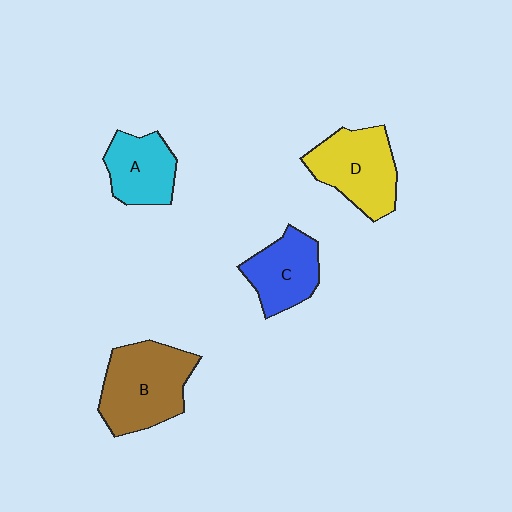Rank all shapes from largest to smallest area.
From largest to smallest: B (brown), D (yellow), C (blue), A (cyan).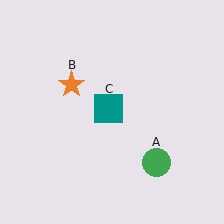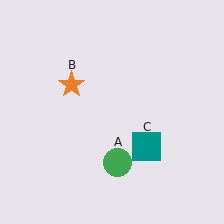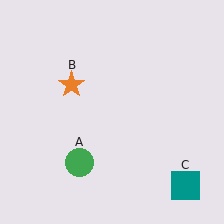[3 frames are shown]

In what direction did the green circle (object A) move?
The green circle (object A) moved left.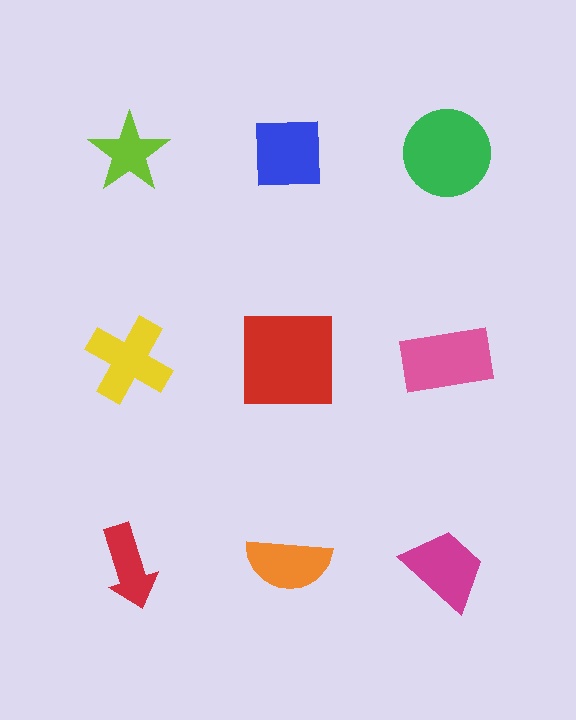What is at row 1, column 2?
A blue square.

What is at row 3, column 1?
A red arrow.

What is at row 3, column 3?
A magenta trapezoid.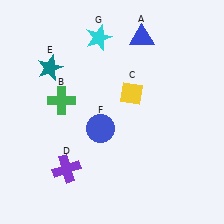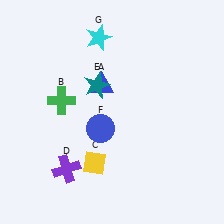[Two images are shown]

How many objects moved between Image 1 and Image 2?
3 objects moved between the two images.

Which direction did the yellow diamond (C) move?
The yellow diamond (C) moved down.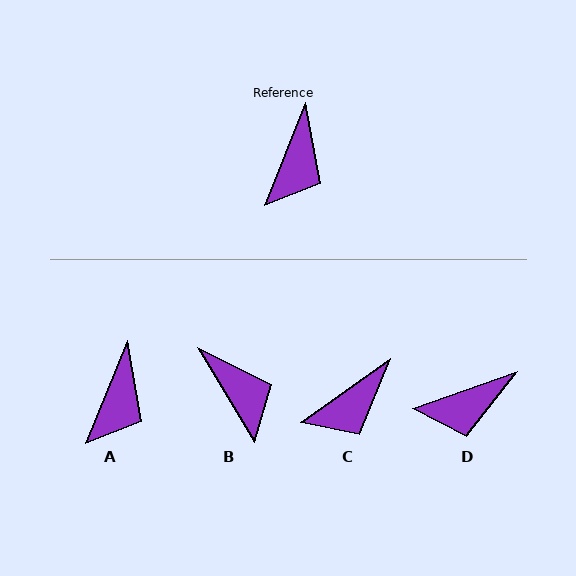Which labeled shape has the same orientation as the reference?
A.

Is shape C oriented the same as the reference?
No, it is off by about 32 degrees.